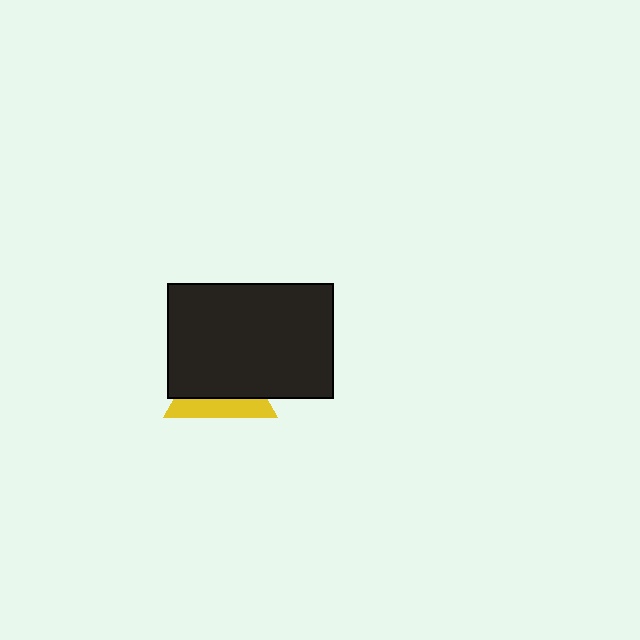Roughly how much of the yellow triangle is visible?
A small part of it is visible (roughly 33%).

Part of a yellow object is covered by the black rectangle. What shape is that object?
It is a triangle.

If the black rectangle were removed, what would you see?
You would see the complete yellow triangle.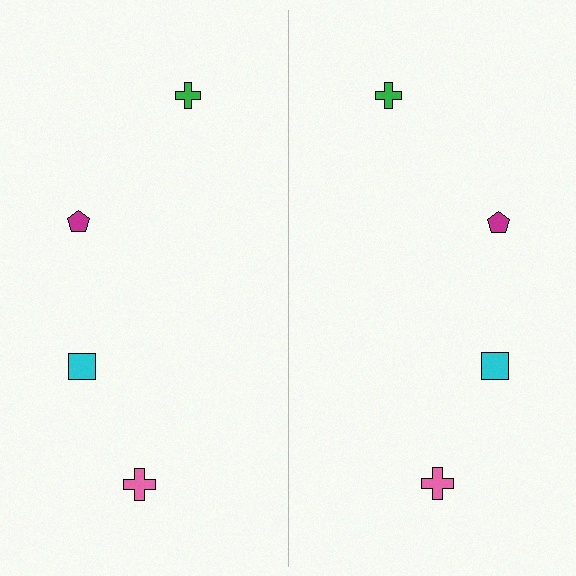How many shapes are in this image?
There are 8 shapes in this image.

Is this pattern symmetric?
Yes, this pattern has bilateral (reflection) symmetry.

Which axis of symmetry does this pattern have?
The pattern has a vertical axis of symmetry running through the center of the image.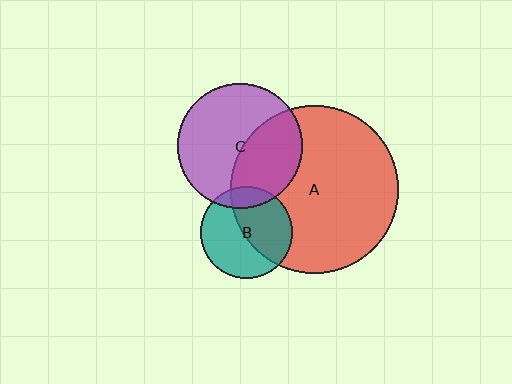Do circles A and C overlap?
Yes.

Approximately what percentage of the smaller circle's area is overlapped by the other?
Approximately 40%.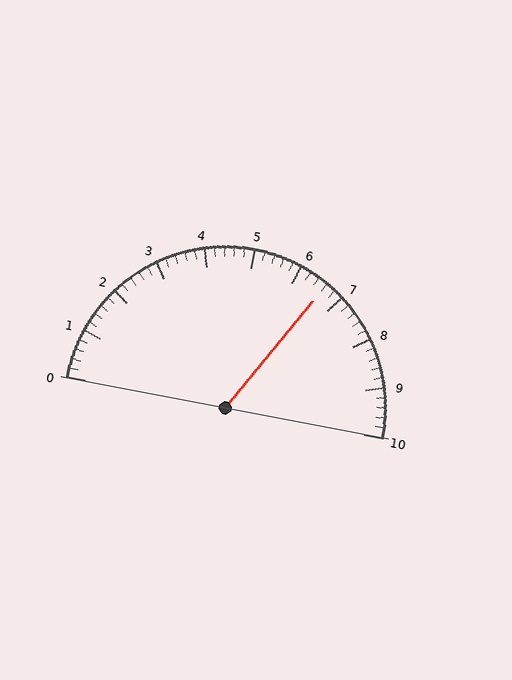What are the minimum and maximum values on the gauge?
The gauge ranges from 0 to 10.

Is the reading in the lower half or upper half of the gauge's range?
The reading is in the upper half of the range (0 to 10).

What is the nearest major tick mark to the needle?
The nearest major tick mark is 7.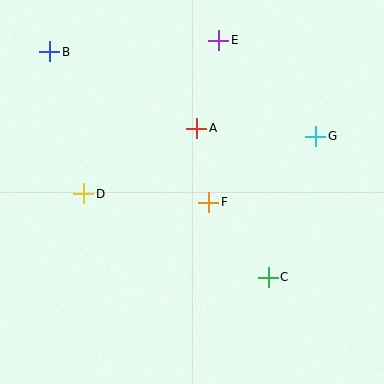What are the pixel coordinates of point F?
Point F is at (209, 202).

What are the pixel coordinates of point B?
Point B is at (50, 52).